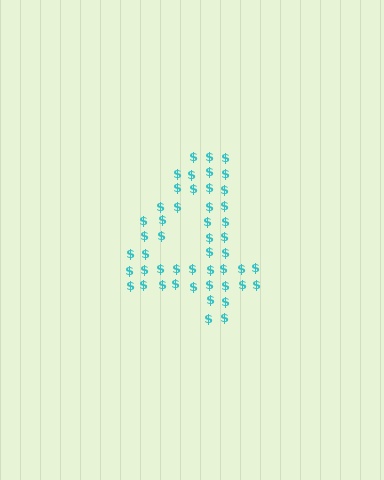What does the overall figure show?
The overall figure shows the digit 4.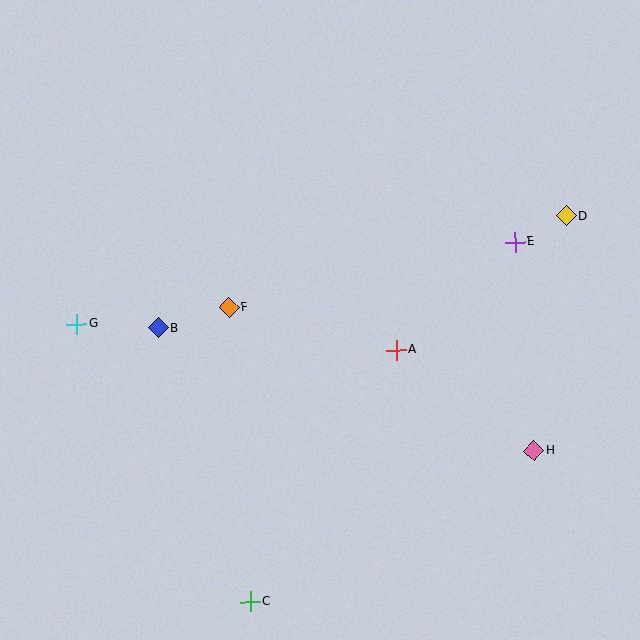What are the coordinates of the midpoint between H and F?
The midpoint between H and F is at (381, 379).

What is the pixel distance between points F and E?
The distance between F and E is 294 pixels.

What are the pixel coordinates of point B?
Point B is at (159, 328).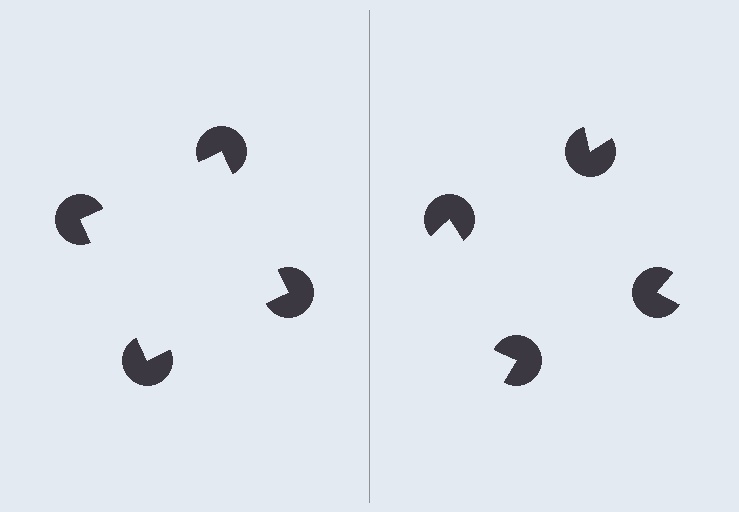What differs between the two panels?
The pac-man discs are positioned identically on both sides; only the wedge orientations differ. On the left they align to a square; on the right they are misaligned.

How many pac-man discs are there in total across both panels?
8 — 4 on each side.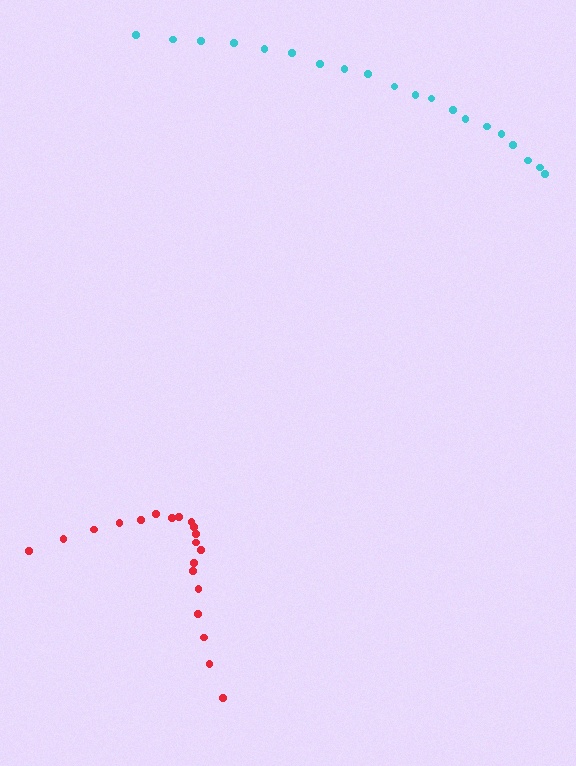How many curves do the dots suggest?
There are 2 distinct paths.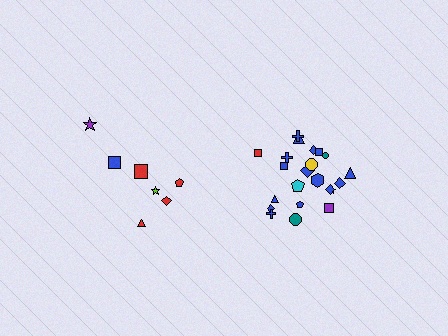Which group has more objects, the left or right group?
The right group.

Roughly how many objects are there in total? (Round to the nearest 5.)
Roughly 30 objects in total.